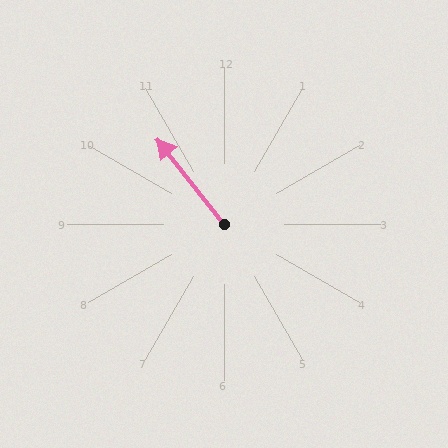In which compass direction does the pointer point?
Northwest.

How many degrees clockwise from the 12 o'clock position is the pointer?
Approximately 322 degrees.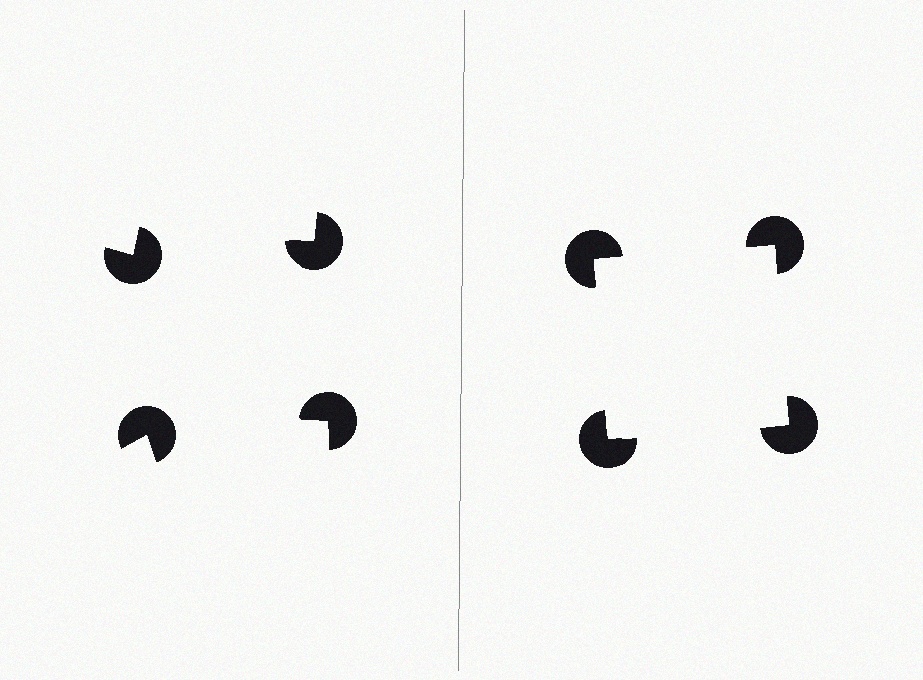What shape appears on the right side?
An illusory square.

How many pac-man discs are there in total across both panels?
8 — 4 on each side.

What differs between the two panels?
The pac-man discs are positioned identically on both sides; only the wedge orientations differ. On the right they align to a square; on the left they are misaligned.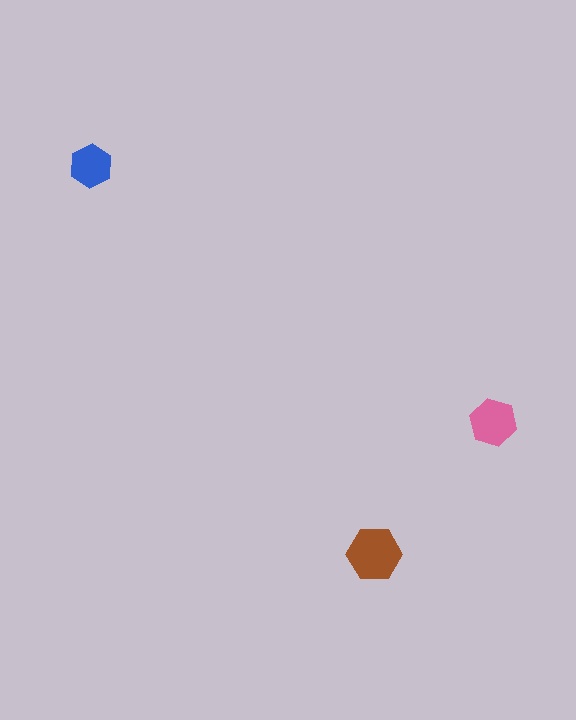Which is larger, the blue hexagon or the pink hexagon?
The pink one.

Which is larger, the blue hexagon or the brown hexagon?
The brown one.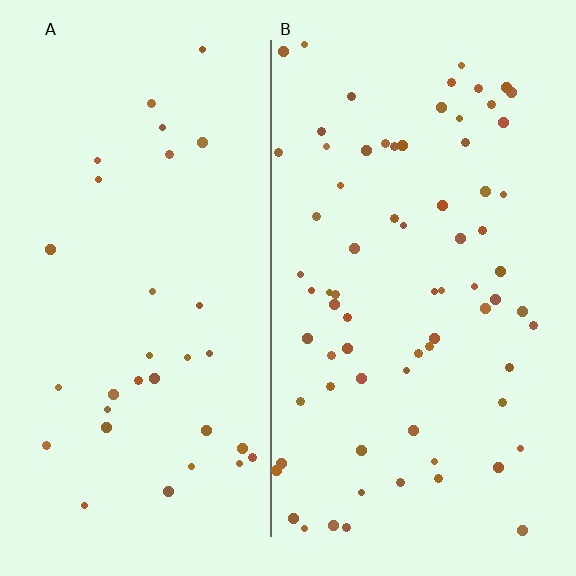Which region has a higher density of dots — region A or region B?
B (the right).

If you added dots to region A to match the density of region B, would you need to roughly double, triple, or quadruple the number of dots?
Approximately double.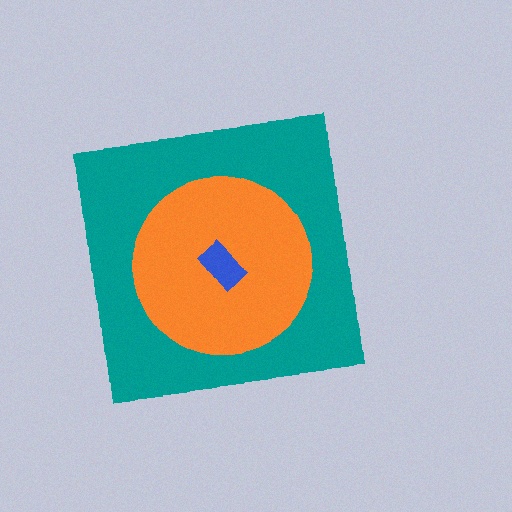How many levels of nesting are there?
3.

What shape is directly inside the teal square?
The orange circle.